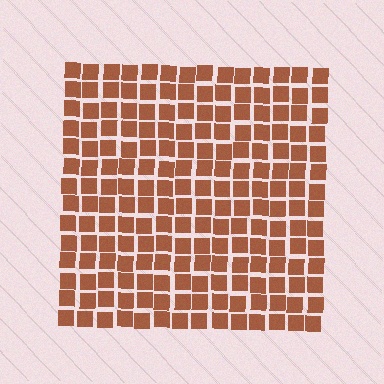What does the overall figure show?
The overall figure shows a square.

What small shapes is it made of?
It is made of small squares.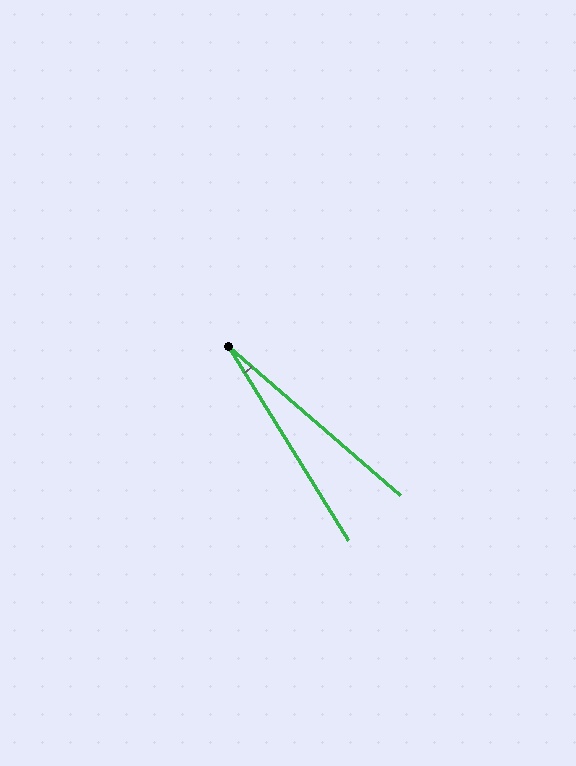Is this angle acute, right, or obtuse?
It is acute.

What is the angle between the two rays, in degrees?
Approximately 17 degrees.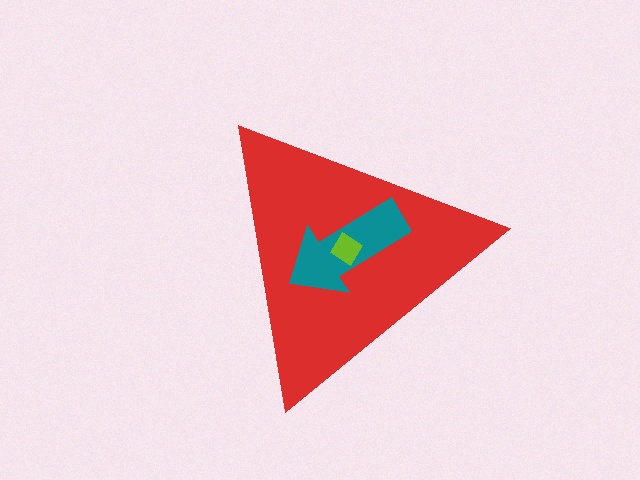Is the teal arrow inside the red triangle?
Yes.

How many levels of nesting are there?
3.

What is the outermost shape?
The red triangle.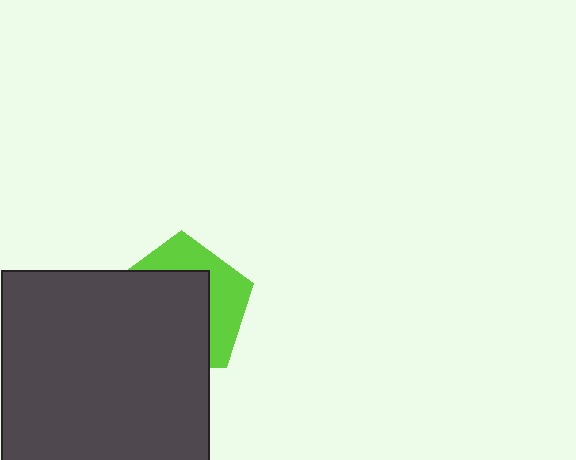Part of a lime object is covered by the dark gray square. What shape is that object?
It is a pentagon.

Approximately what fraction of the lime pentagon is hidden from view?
Roughly 62% of the lime pentagon is hidden behind the dark gray square.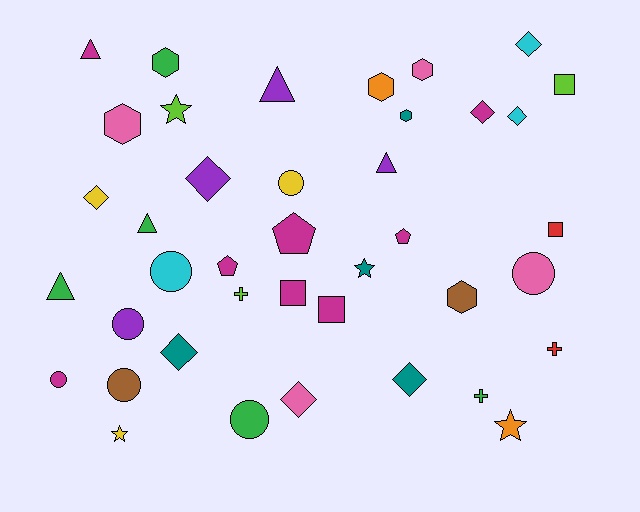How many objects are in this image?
There are 40 objects.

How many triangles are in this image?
There are 5 triangles.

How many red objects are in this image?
There are 2 red objects.